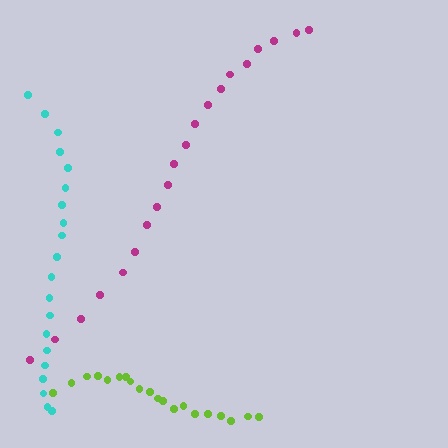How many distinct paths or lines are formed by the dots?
There are 3 distinct paths.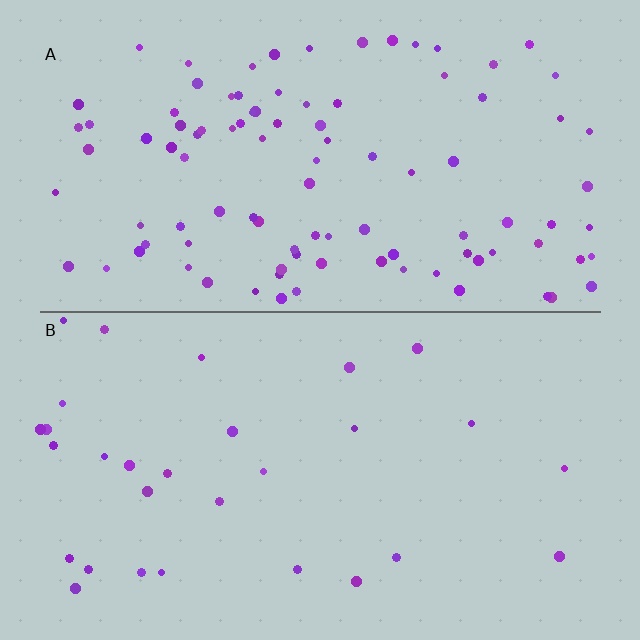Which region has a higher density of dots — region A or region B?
A (the top).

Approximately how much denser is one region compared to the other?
Approximately 3.4× — region A over region B.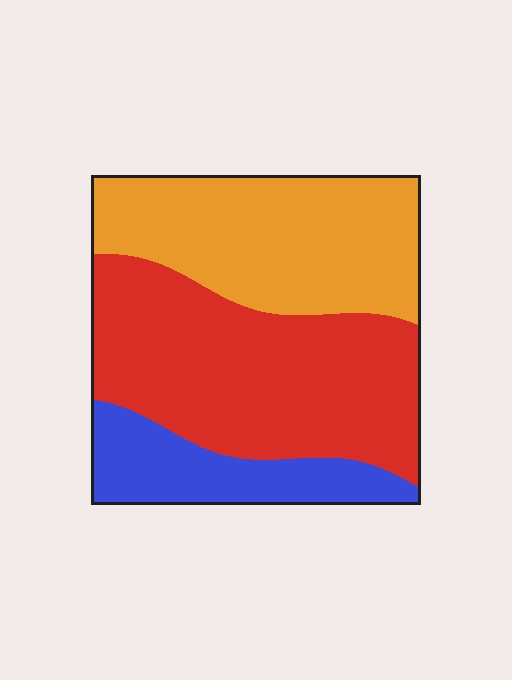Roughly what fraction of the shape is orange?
Orange covers 36% of the shape.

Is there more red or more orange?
Red.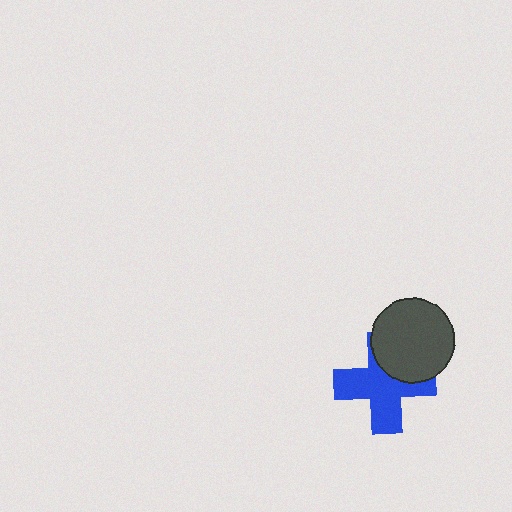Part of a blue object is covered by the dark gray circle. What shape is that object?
It is a cross.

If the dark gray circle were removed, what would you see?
You would see the complete blue cross.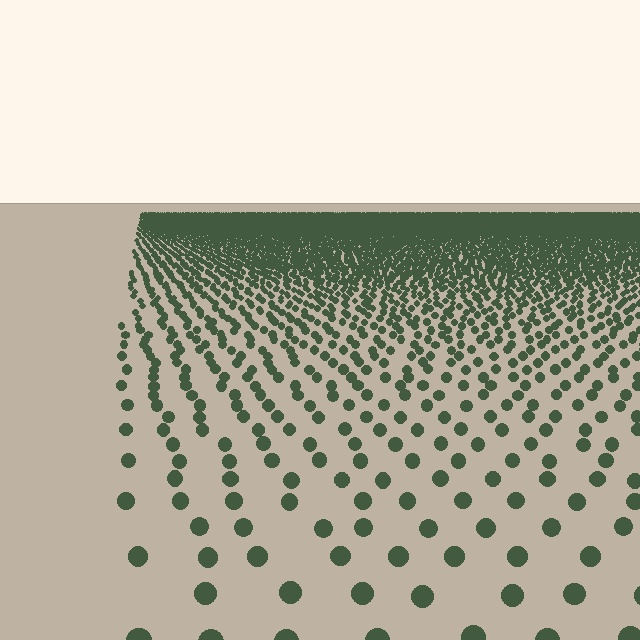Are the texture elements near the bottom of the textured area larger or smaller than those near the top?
Larger. Near the bottom, elements are closer to the viewer and appear at a bigger on-screen size.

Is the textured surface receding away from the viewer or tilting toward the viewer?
The surface is receding away from the viewer. Texture elements get smaller and denser toward the top.